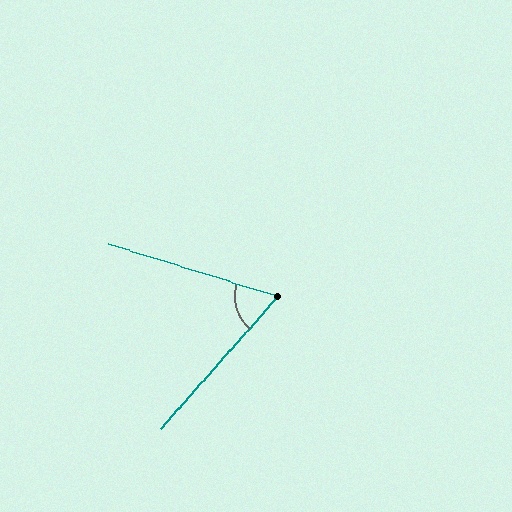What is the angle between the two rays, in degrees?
Approximately 66 degrees.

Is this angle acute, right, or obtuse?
It is acute.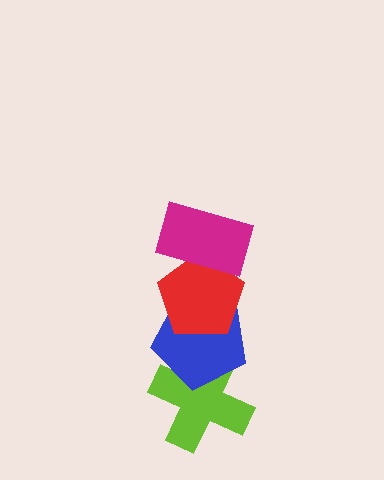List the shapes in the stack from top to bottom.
From top to bottom: the magenta rectangle, the red pentagon, the blue pentagon, the lime cross.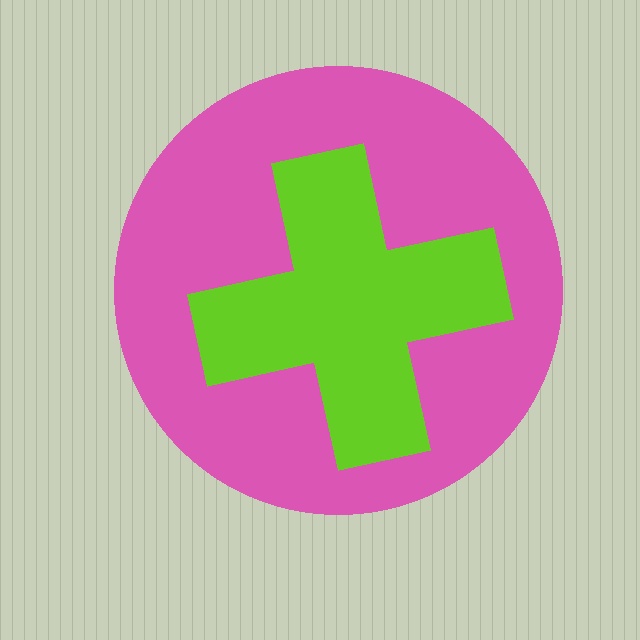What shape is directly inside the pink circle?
The lime cross.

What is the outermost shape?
The pink circle.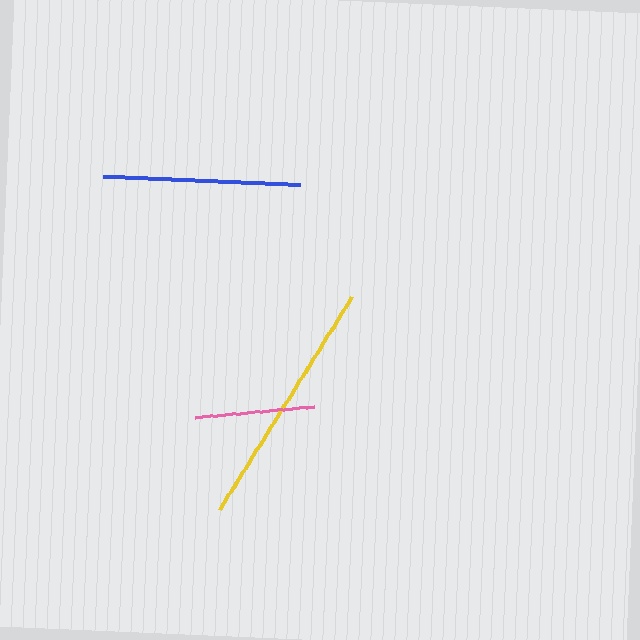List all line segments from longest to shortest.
From longest to shortest: yellow, blue, pink.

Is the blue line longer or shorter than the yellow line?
The yellow line is longer than the blue line.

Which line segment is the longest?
The yellow line is the longest at approximately 251 pixels.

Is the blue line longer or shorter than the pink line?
The blue line is longer than the pink line.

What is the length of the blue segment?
The blue segment is approximately 197 pixels long.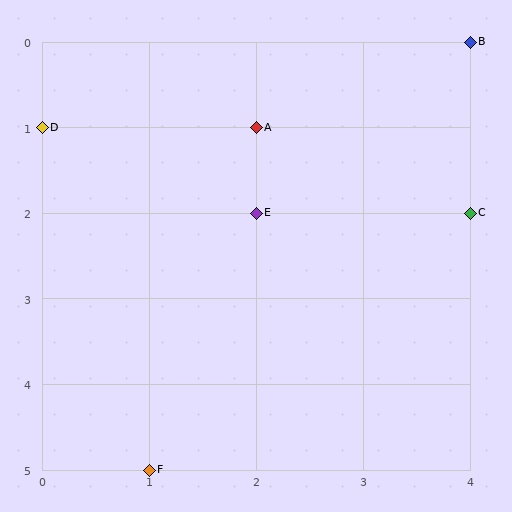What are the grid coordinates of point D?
Point D is at grid coordinates (0, 1).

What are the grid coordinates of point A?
Point A is at grid coordinates (2, 1).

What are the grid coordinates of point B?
Point B is at grid coordinates (4, 0).